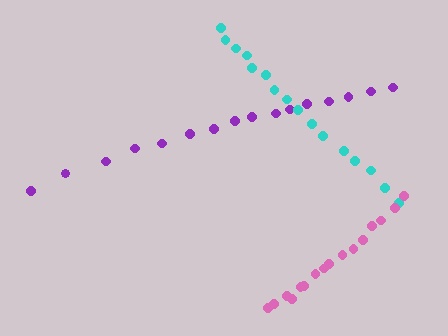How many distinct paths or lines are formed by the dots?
There are 3 distinct paths.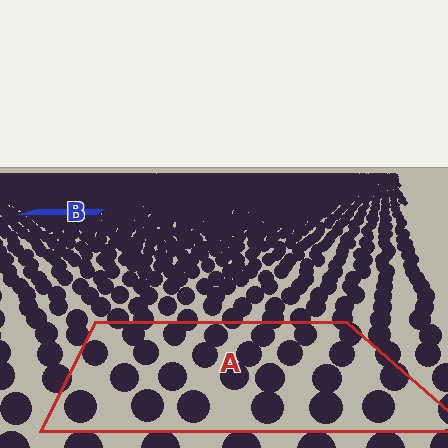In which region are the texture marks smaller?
The texture marks are smaller in region B, because it is farther away.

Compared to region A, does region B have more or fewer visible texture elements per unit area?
Region B has more texture elements per unit area — they are packed more densely because it is farther away.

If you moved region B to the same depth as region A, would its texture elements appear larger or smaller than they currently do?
They would appear larger. At a closer depth, the same texture elements are projected at a bigger on-screen size.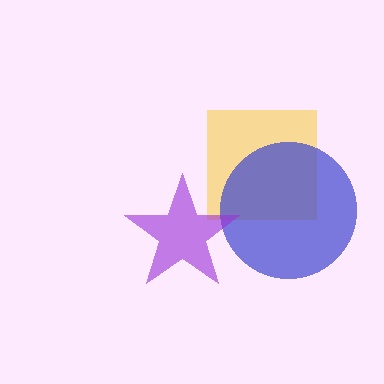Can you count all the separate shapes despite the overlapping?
Yes, there are 3 separate shapes.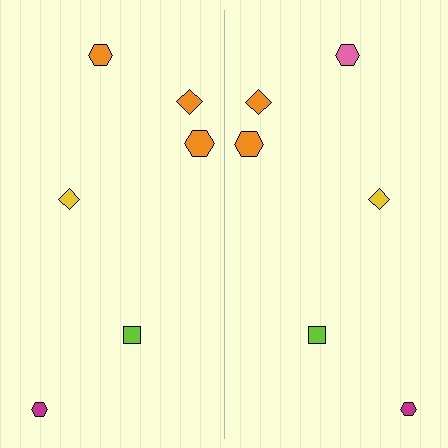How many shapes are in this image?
There are 12 shapes in this image.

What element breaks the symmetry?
The pink hexagon on the right side breaks the symmetry — its mirror counterpart is orange.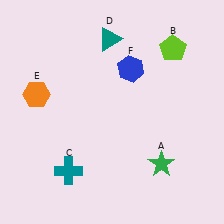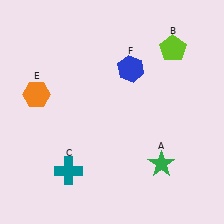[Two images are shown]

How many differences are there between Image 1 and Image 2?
There is 1 difference between the two images.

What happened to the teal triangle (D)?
The teal triangle (D) was removed in Image 2. It was in the top-left area of Image 1.